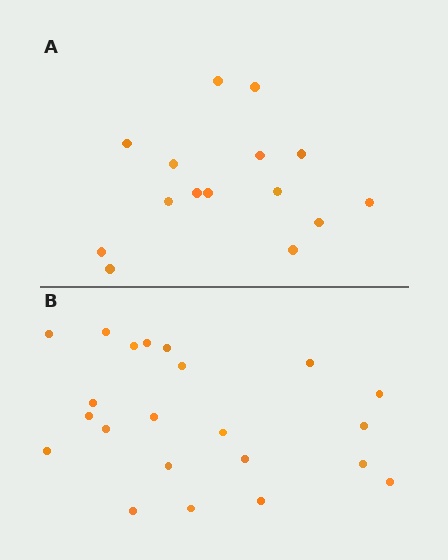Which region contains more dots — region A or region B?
Region B (the bottom region) has more dots.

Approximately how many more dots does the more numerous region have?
Region B has roughly 8 or so more dots than region A.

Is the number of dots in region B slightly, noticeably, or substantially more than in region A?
Region B has substantially more. The ratio is roughly 1.5 to 1.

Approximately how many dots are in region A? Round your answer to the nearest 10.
About 20 dots. (The exact count is 15, which rounds to 20.)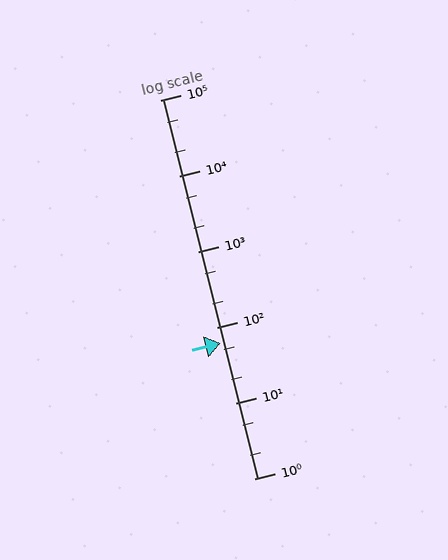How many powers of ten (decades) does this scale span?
The scale spans 5 decades, from 1 to 100000.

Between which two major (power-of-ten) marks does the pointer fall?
The pointer is between 10 and 100.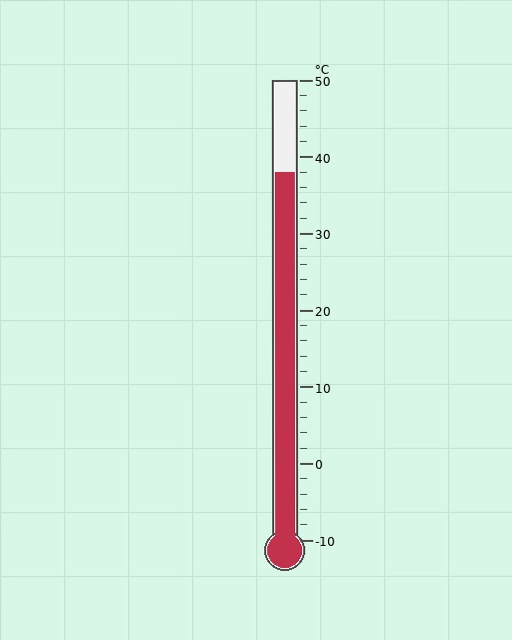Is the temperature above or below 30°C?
The temperature is above 30°C.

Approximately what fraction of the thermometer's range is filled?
The thermometer is filled to approximately 80% of its range.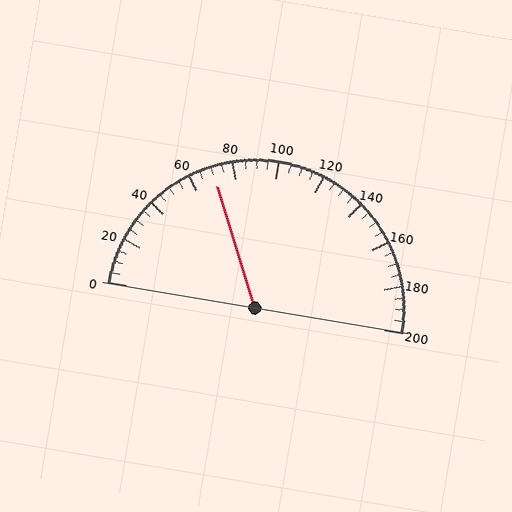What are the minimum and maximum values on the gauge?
The gauge ranges from 0 to 200.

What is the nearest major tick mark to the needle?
The nearest major tick mark is 80.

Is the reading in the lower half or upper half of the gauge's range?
The reading is in the lower half of the range (0 to 200).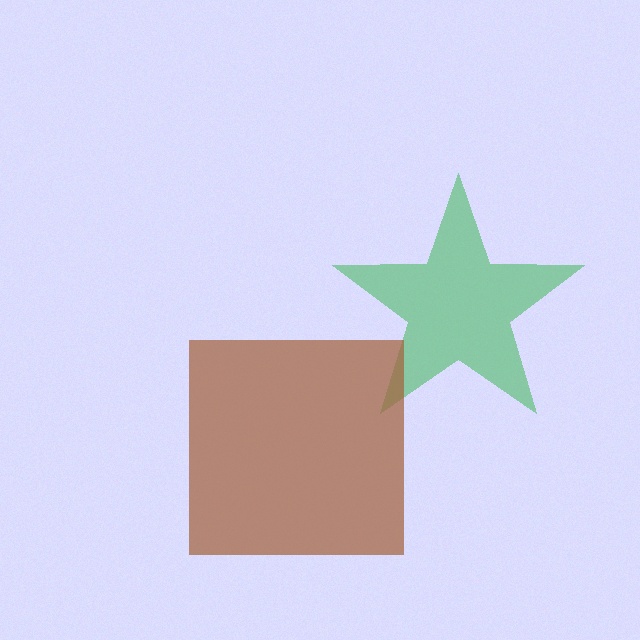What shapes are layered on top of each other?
The layered shapes are: a green star, a brown square.